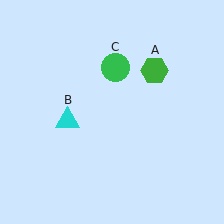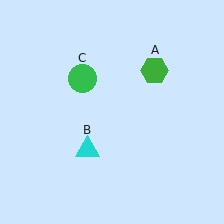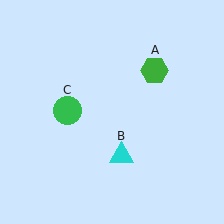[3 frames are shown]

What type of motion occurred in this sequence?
The cyan triangle (object B), green circle (object C) rotated counterclockwise around the center of the scene.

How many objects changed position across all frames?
2 objects changed position: cyan triangle (object B), green circle (object C).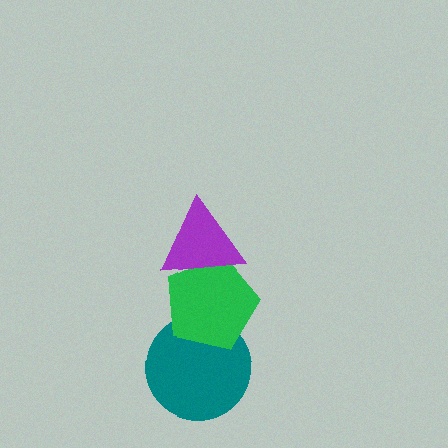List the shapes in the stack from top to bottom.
From top to bottom: the purple triangle, the green pentagon, the teal circle.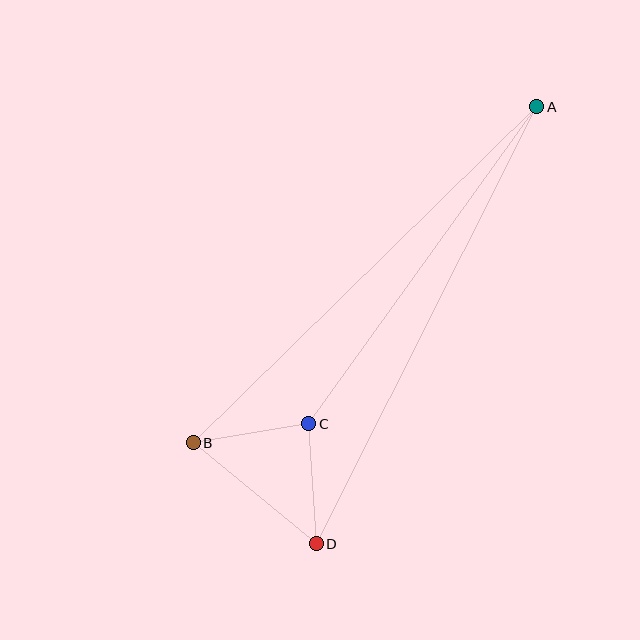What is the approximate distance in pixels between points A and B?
The distance between A and B is approximately 481 pixels.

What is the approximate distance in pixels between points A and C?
The distance between A and C is approximately 390 pixels.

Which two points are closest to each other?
Points B and C are closest to each other.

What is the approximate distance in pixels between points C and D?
The distance between C and D is approximately 120 pixels.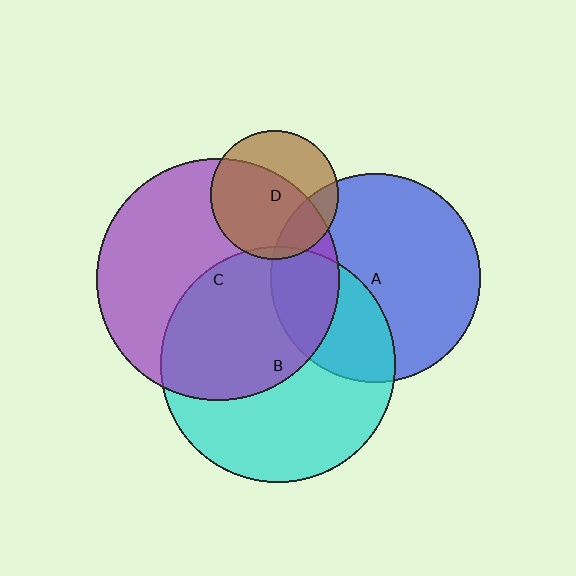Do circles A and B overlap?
Yes.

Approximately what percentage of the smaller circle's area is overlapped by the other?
Approximately 35%.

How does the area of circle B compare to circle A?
Approximately 1.3 times.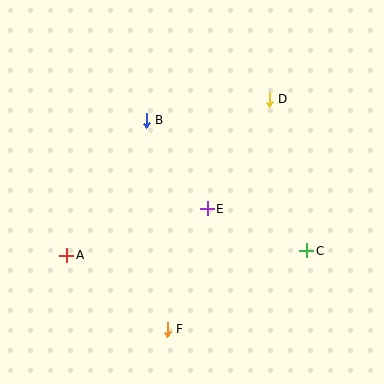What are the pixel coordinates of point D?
Point D is at (269, 99).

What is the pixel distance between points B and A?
The distance between B and A is 156 pixels.